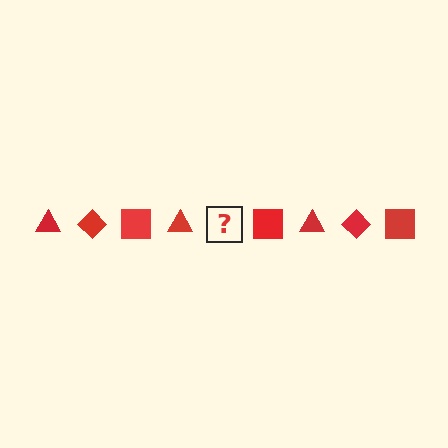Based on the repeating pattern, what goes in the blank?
The blank should be a red diamond.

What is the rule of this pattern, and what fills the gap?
The rule is that the pattern cycles through triangle, diamond, square shapes in red. The gap should be filled with a red diamond.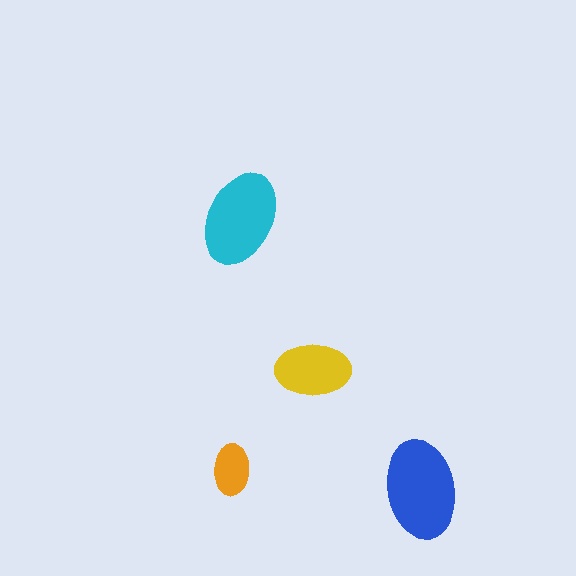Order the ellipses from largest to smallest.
the blue one, the cyan one, the yellow one, the orange one.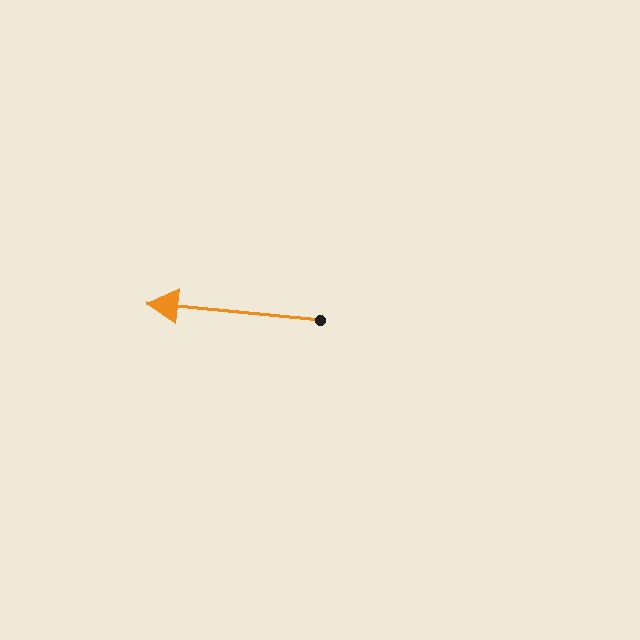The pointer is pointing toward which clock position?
Roughly 9 o'clock.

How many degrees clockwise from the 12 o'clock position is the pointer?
Approximately 276 degrees.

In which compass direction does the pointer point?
West.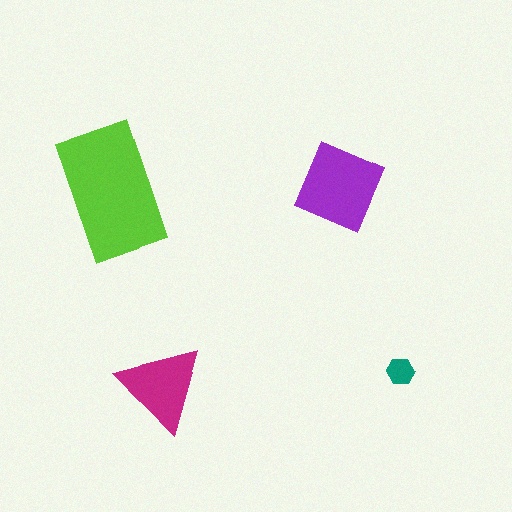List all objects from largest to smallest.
The lime rectangle, the purple square, the magenta triangle, the teal hexagon.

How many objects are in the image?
There are 4 objects in the image.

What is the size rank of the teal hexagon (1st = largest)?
4th.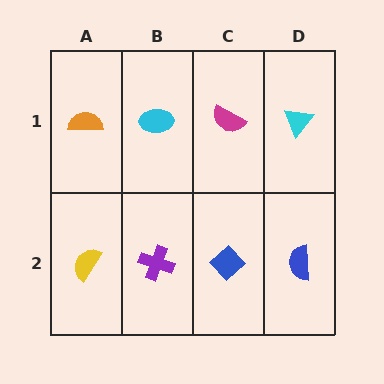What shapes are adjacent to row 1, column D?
A blue semicircle (row 2, column D), a magenta semicircle (row 1, column C).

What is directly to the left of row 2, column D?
A blue diamond.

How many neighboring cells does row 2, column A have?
2.